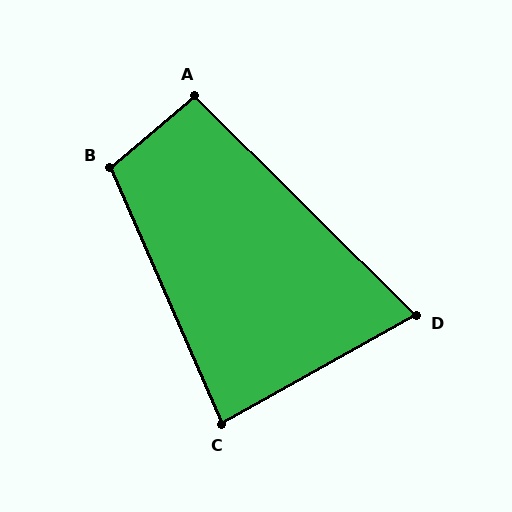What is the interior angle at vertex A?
Approximately 95 degrees (obtuse).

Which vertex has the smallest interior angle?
D, at approximately 74 degrees.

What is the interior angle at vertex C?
Approximately 85 degrees (acute).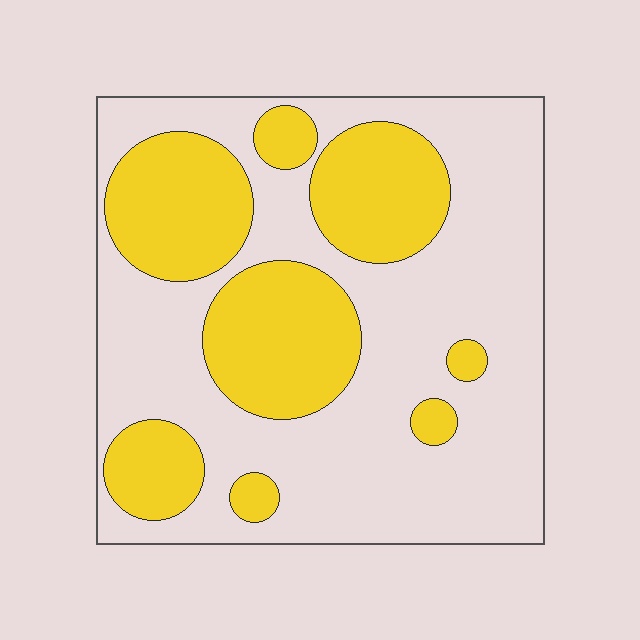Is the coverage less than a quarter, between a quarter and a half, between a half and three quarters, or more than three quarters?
Between a quarter and a half.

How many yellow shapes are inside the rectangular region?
8.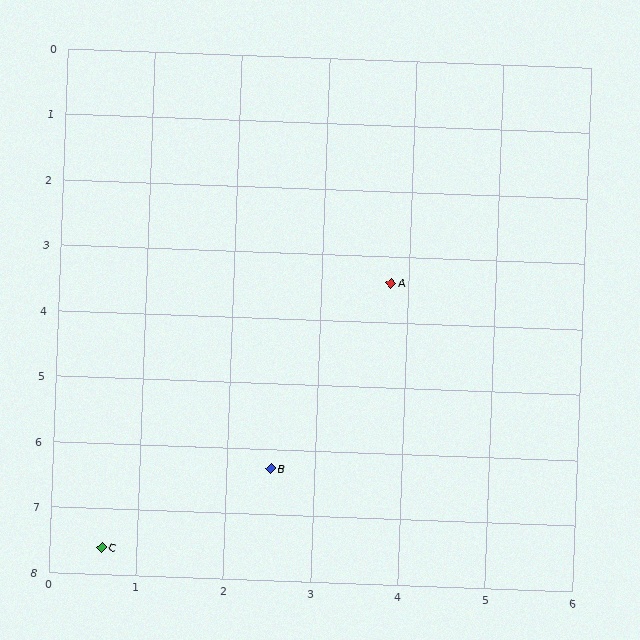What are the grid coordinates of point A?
Point A is at approximately (3.8, 3.4).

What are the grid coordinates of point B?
Point B is at approximately (2.5, 6.3).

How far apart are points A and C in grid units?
Points A and C are about 5.3 grid units apart.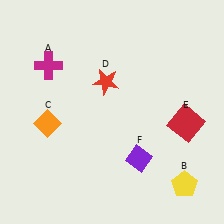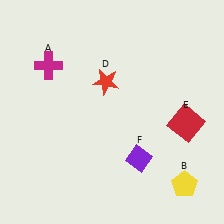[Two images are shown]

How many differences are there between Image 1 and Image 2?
There is 1 difference between the two images.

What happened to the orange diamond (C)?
The orange diamond (C) was removed in Image 2. It was in the bottom-left area of Image 1.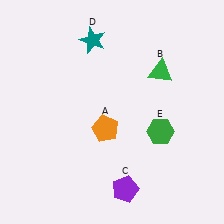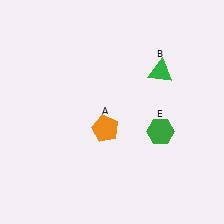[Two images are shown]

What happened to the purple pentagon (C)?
The purple pentagon (C) was removed in Image 2. It was in the bottom-right area of Image 1.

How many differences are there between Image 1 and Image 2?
There are 2 differences between the two images.